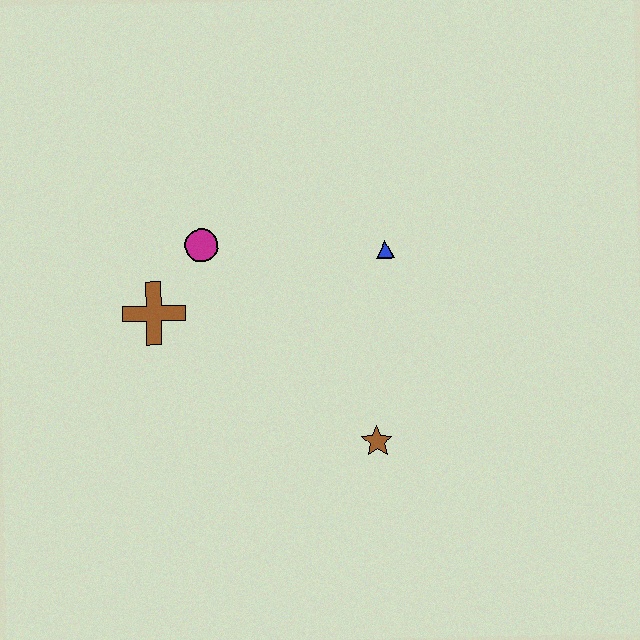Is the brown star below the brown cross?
Yes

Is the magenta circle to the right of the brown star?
No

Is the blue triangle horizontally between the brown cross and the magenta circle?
No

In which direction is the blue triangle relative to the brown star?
The blue triangle is above the brown star.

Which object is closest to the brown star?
The blue triangle is closest to the brown star.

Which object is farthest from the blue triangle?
The brown cross is farthest from the blue triangle.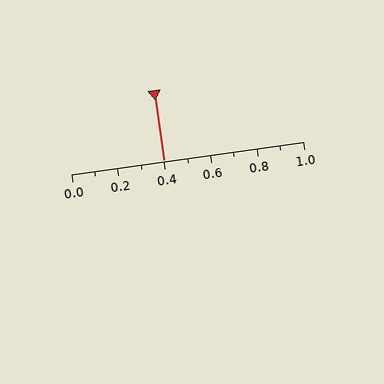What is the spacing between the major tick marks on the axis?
The major ticks are spaced 0.2 apart.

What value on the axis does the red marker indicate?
The marker indicates approximately 0.4.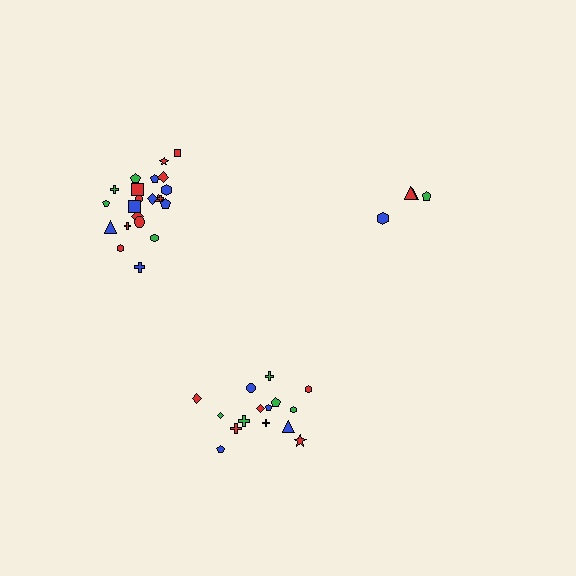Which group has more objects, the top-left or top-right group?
The top-left group.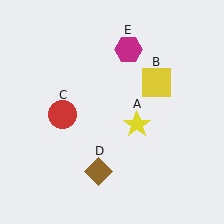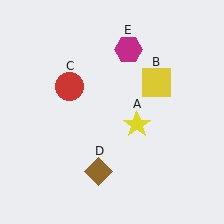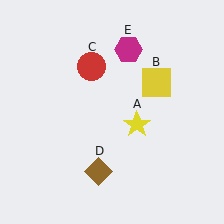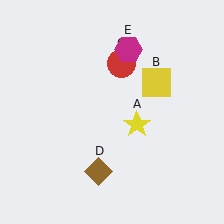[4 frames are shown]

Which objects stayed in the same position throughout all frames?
Yellow star (object A) and yellow square (object B) and brown diamond (object D) and magenta hexagon (object E) remained stationary.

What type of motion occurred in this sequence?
The red circle (object C) rotated clockwise around the center of the scene.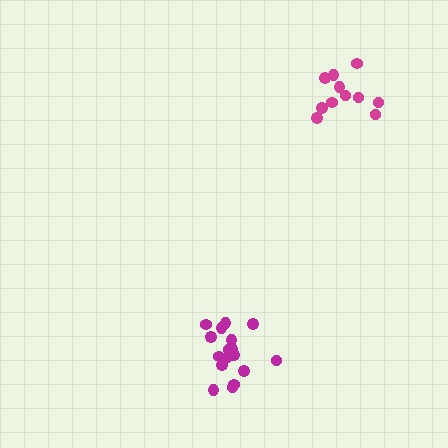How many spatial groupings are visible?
There are 2 spatial groupings.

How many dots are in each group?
Group 1: 11 dots, Group 2: 17 dots (28 total).